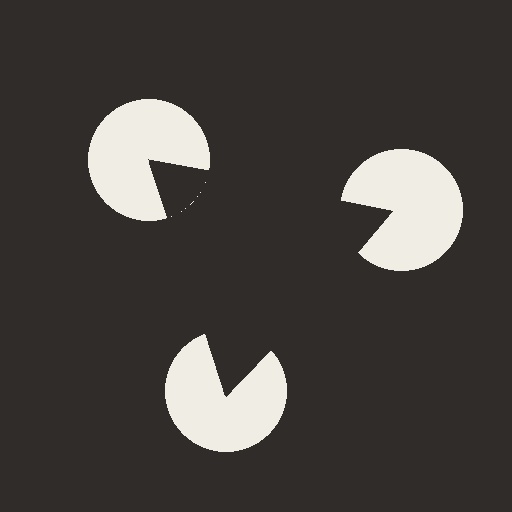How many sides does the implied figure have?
3 sides.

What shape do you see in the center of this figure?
An illusory triangle — its edges are inferred from the aligned wedge cuts in the pac-man discs, not physically drawn.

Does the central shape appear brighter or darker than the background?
It typically appears slightly darker than the background, even though no actual brightness change is drawn.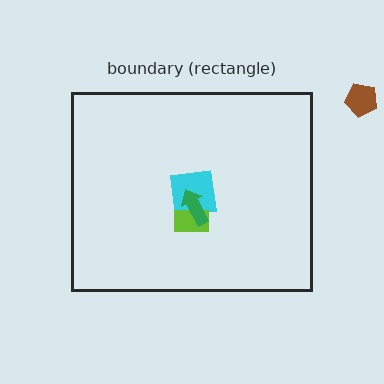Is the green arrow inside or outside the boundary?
Inside.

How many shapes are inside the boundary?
3 inside, 1 outside.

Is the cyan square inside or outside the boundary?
Inside.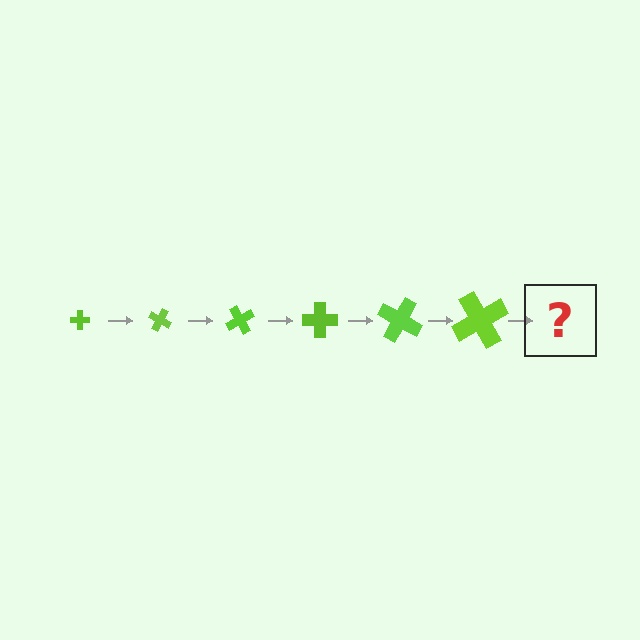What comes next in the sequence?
The next element should be a cross, larger than the previous one and rotated 180 degrees from the start.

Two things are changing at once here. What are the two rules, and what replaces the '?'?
The two rules are that the cross grows larger each step and it rotates 30 degrees each step. The '?' should be a cross, larger than the previous one and rotated 180 degrees from the start.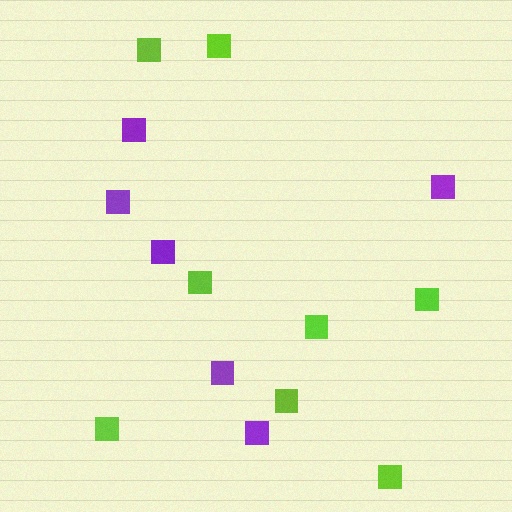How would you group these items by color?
There are 2 groups: one group of purple squares (6) and one group of lime squares (8).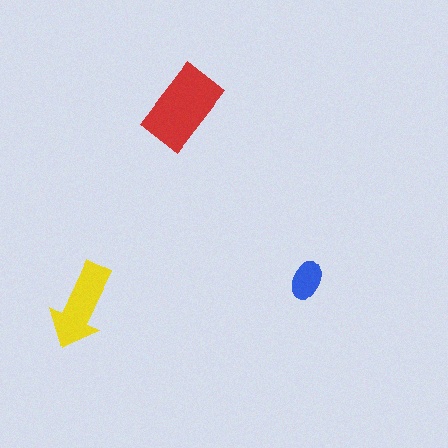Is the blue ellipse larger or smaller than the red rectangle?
Smaller.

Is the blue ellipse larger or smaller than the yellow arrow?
Smaller.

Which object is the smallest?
The blue ellipse.